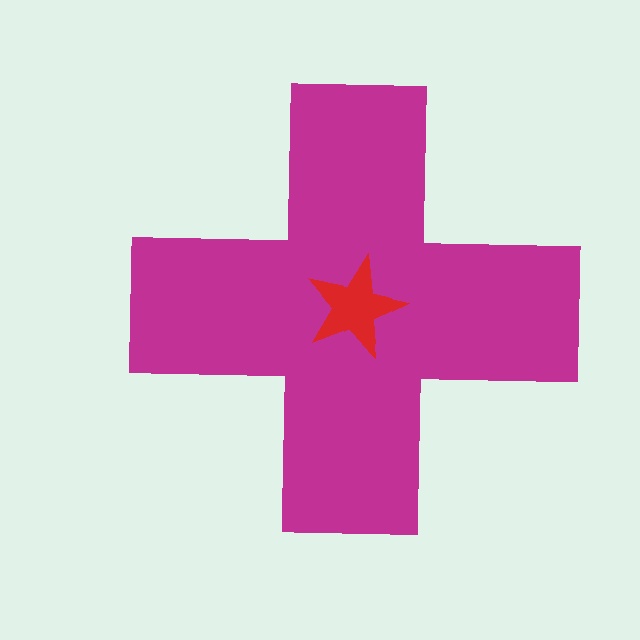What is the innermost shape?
The red star.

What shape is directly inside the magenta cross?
The red star.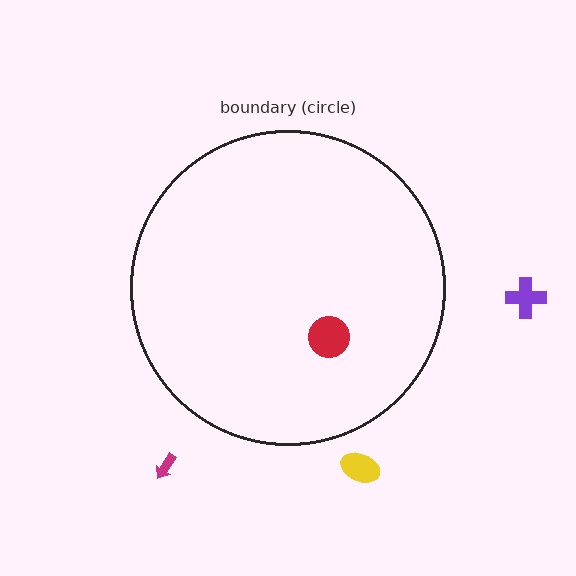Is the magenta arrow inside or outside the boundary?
Outside.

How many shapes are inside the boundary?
1 inside, 3 outside.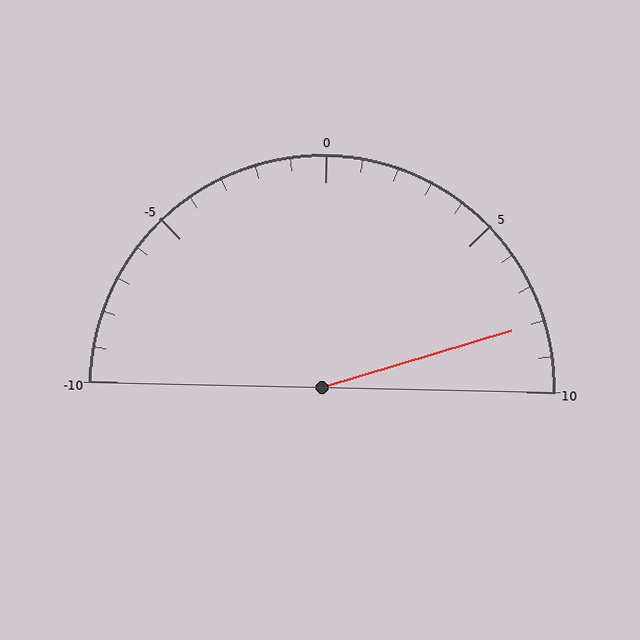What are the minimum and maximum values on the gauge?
The gauge ranges from -10 to 10.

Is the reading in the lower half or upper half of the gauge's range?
The reading is in the upper half of the range (-10 to 10).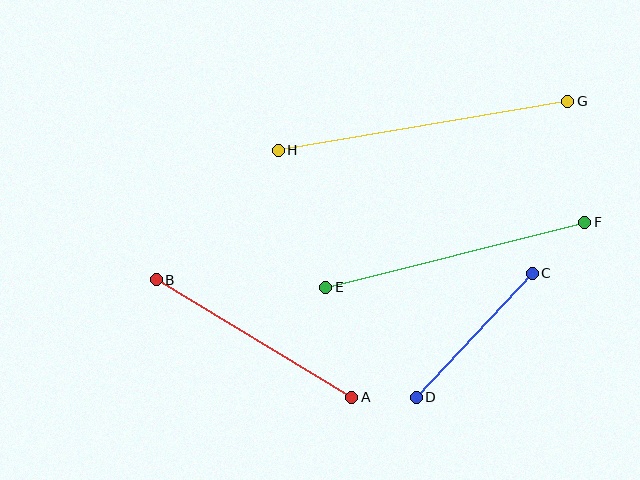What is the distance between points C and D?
The distance is approximately 170 pixels.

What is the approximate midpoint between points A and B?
The midpoint is at approximately (254, 338) pixels.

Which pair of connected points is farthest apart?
Points G and H are farthest apart.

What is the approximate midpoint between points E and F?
The midpoint is at approximately (455, 255) pixels.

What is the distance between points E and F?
The distance is approximately 267 pixels.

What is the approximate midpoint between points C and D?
The midpoint is at approximately (474, 335) pixels.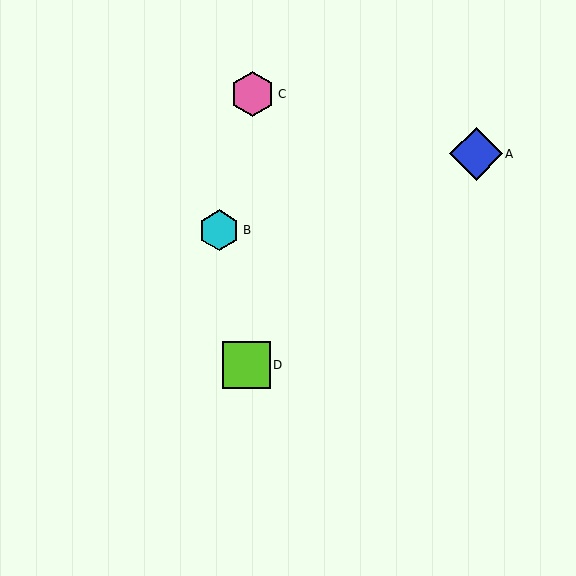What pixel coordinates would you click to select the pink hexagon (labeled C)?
Click at (252, 94) to select the pink hexagon C.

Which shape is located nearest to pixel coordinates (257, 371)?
The lime square (labeled D) at (247, 365) is nearest to that location.